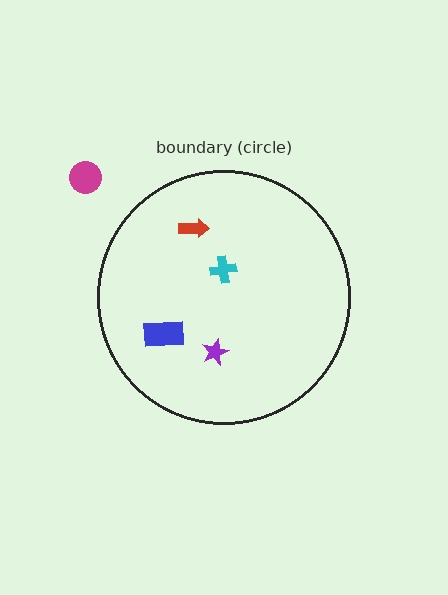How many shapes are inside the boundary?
4 inside, 1 outside.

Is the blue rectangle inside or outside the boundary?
Inside.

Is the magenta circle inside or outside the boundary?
Outside.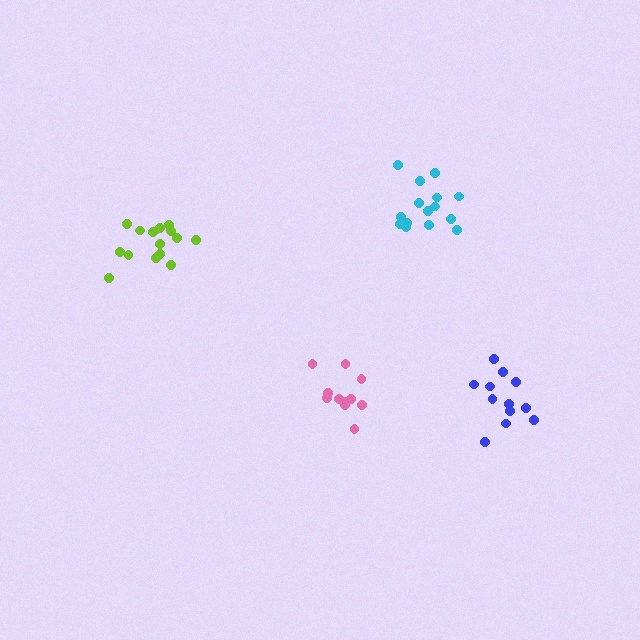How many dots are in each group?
Group 1: 11 dots, Group 2: 15 dots, Group 3: 15 dots, Group 4: 12 dots (53 total).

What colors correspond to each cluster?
The clusters are colored: pink, lime, cyan, blue.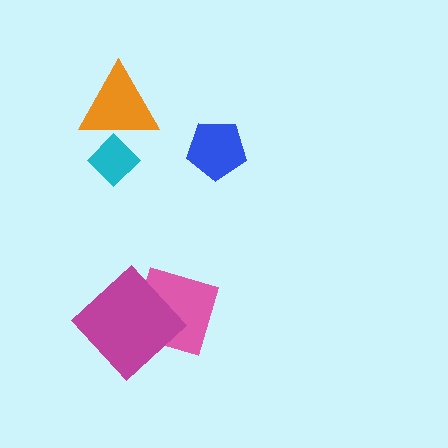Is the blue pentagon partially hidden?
No, no other shape covers it.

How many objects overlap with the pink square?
1 object overlaps with the pink square.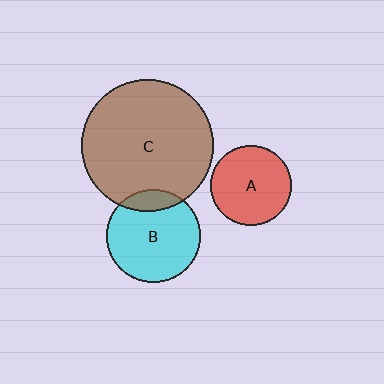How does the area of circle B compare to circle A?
Approximately 1.4 times.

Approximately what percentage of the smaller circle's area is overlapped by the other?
Approximately 15%.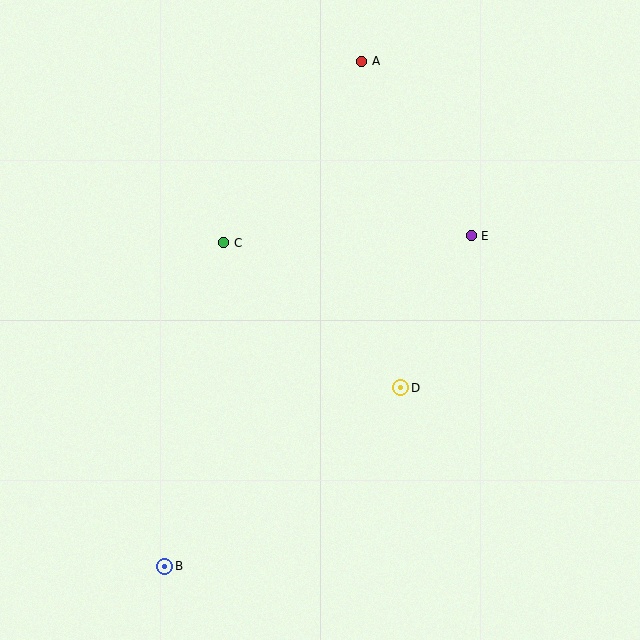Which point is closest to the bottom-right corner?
Point D is closest to the bottom-right corner.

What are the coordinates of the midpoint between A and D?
The midpoint between A and D is at (381, 224).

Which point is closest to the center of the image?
Point D at (401, 388) is closest to the center.